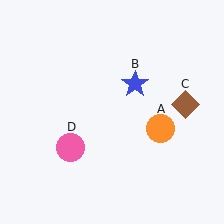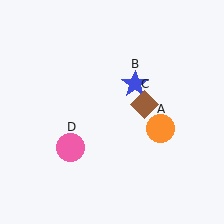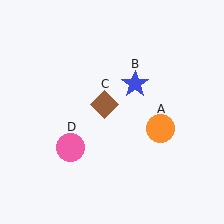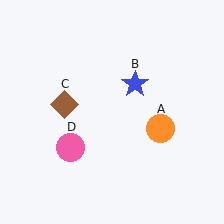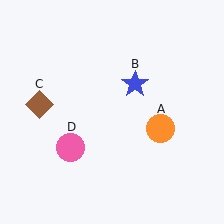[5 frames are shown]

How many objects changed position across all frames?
1 object changed position: brown diamond (object C).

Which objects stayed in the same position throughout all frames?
Orange circle (object A) and blue star (object B) and pink circle (object D) remained stationary.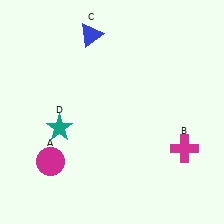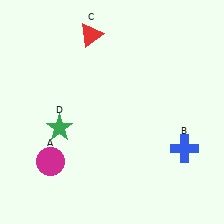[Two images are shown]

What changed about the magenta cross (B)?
In Image 1, B is magenta. In Image 2, it changed to blue.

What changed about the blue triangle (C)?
In Image 1, C is blue. In Image 2, it changed to red.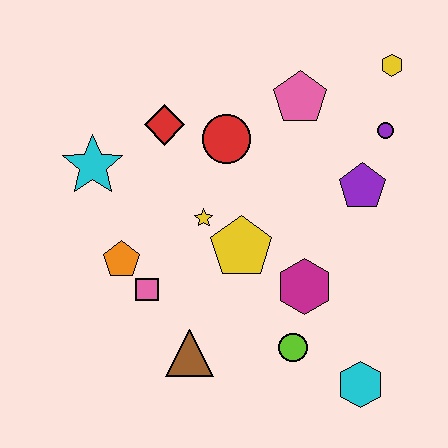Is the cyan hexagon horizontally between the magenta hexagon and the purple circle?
Yes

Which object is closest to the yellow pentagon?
The yellow star is closest to the yellow pentagon.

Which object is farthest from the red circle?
The cyan hexagon is farthest from the red circle.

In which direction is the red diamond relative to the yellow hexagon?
The red diamond is to the left of the yellow hexagon.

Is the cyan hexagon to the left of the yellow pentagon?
No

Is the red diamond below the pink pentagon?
Yes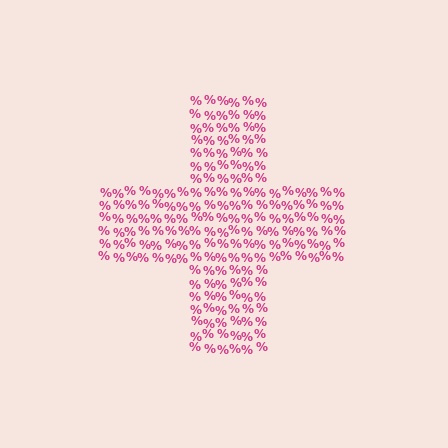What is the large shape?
The large shape is a cross.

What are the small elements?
The small elements are percent signs.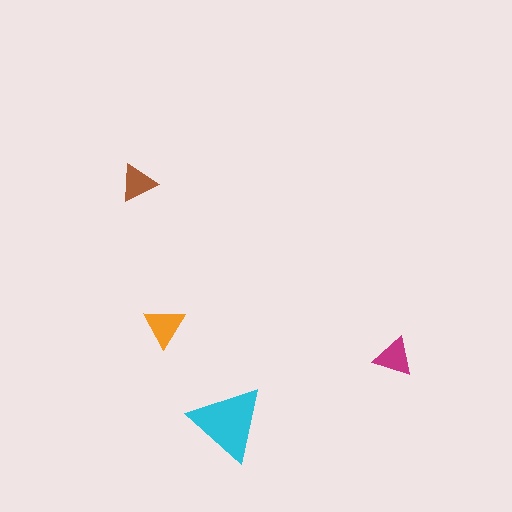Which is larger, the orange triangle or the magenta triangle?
The orange one.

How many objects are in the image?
There are 4 objects in the image.